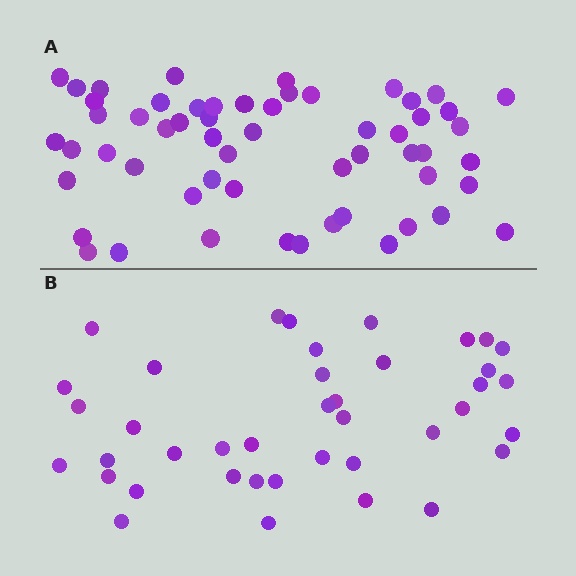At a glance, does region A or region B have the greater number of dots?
Region A (the top region) has more dots.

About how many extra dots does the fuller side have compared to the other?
Region A has approximately 15 more dots than region B.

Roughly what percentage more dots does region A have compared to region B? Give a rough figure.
About 40% more.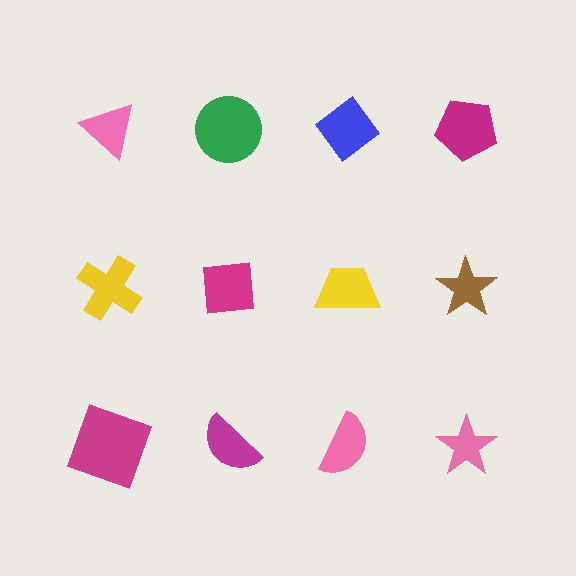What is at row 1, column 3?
A blue diamond.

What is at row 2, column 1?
A yellow cross.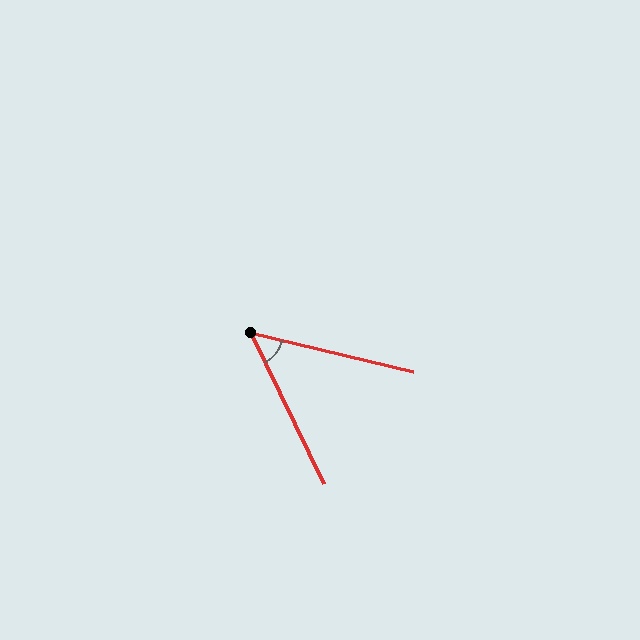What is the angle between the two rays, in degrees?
Approximately 51 degrees.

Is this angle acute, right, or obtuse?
It is acute.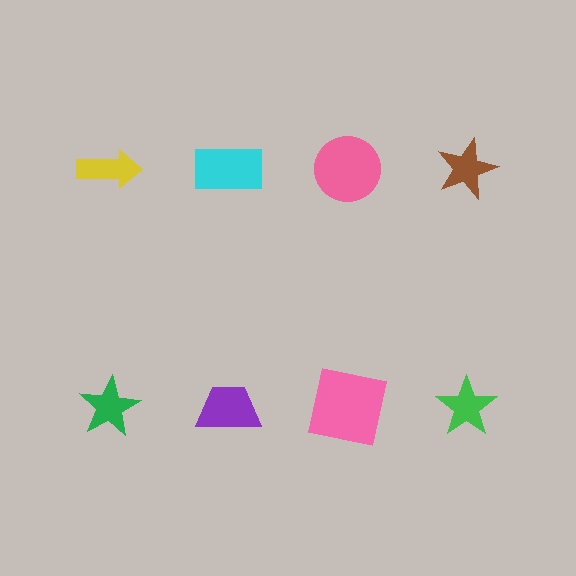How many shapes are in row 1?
4 shapes.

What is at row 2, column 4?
A green star.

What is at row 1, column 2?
A cyan rectangle.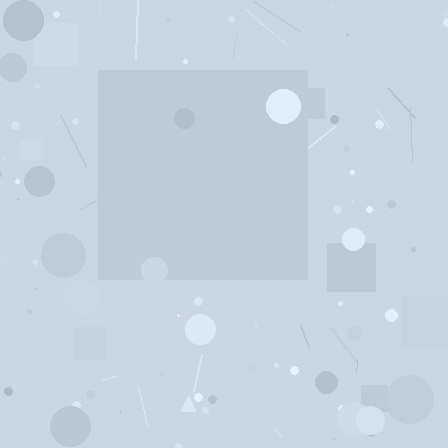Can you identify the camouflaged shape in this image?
The camouflaged shape is a square.